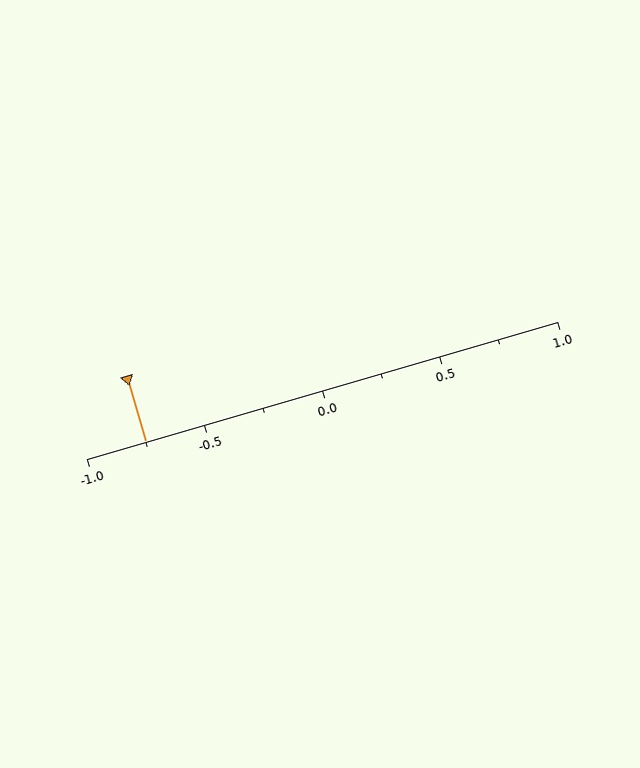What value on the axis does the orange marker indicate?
The marker indicates approximately -0.75.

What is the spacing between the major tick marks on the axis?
The major ticks are spaced 0.5 apart.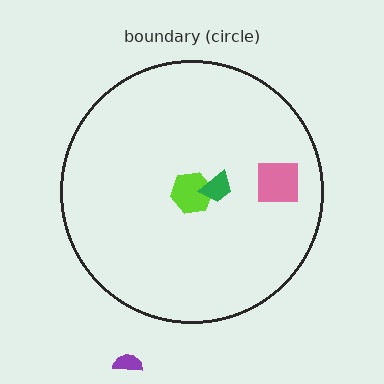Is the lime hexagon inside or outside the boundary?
Inside.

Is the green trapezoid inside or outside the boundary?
Inside.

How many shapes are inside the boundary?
3 inside, 1 outside.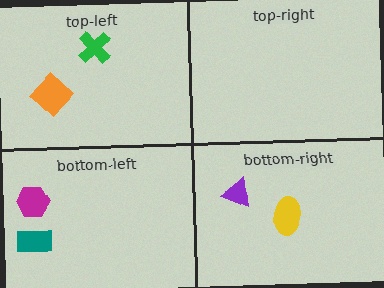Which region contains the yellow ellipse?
The bottom-right region.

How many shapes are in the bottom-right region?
2.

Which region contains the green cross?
The top-left region.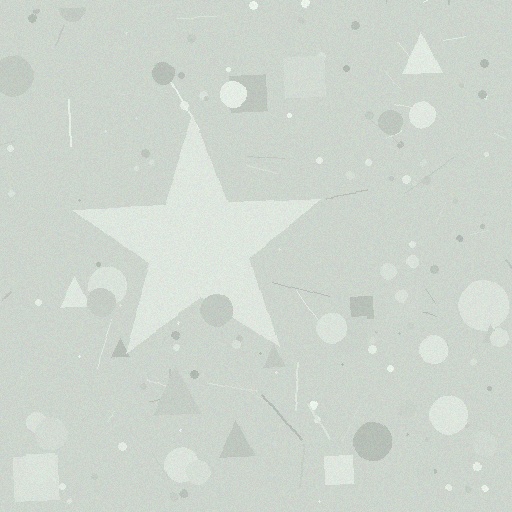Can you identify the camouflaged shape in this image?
The camouflaged shape is a star.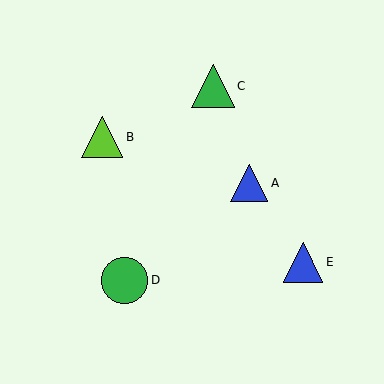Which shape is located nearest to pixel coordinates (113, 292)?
The green circle (labeled D) at (125, 280) is nearest to that location.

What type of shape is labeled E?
Shape E is a blue triangle.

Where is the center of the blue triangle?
The center of the blue triangle is at (303, 262).